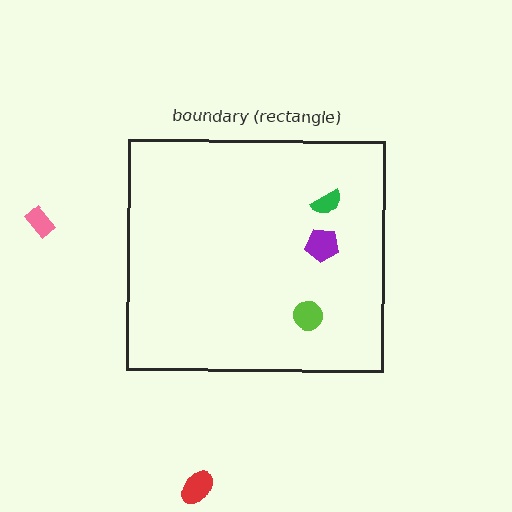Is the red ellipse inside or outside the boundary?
Outside.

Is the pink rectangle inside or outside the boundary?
Outside.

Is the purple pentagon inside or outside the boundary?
Inside.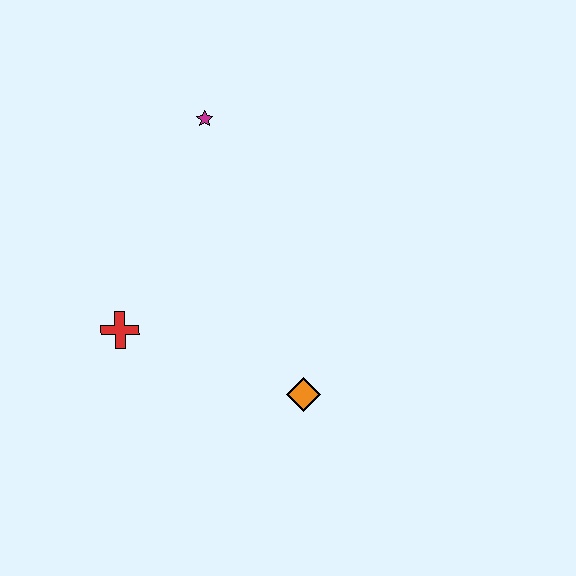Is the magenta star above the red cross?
Yes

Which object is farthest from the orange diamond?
The magenta star is farthest from the orange diamond.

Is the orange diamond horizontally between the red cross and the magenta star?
No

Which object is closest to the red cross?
The orange diamond is closest to the red cross.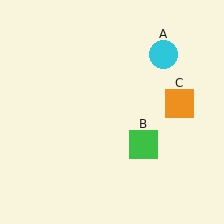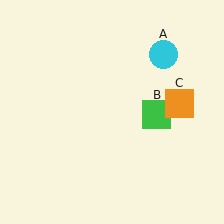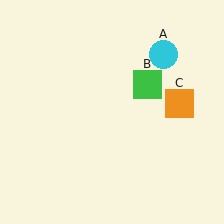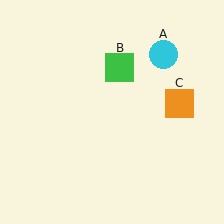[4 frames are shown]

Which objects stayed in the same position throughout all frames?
Cyan circle (object A) and orange square (object C) remained stationary.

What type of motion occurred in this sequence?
The green square (object B) rotated counterclockwise around the center of the scene.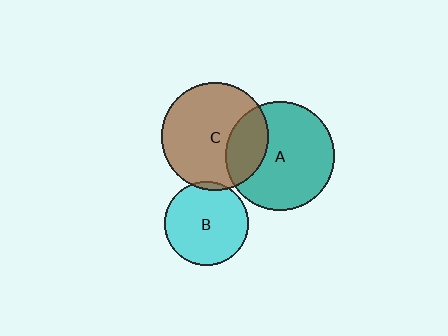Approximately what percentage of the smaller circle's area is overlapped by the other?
Approximately 5%.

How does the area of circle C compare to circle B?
Approximately 1.6 times.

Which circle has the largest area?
Circle A (teal).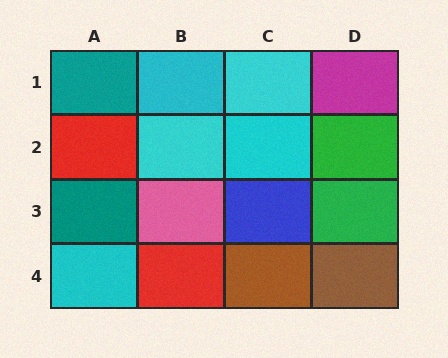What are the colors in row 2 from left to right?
Red, cyan, cyan, green.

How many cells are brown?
2 cells are brown.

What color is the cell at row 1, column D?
Magenta.